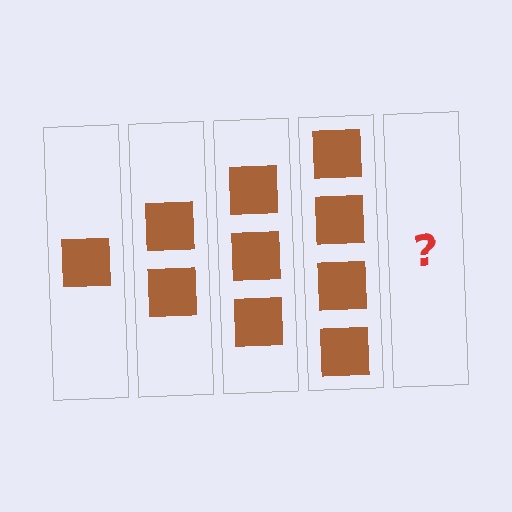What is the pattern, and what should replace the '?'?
The pattern is that each step adds one more square. The '?' should be 5 squares.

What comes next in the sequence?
The next element should be 5 squares.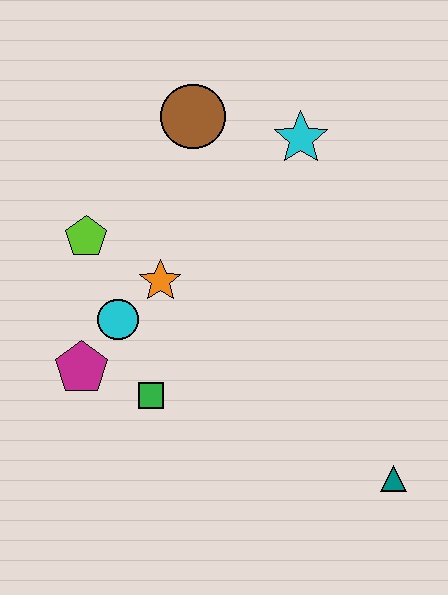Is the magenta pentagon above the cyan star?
No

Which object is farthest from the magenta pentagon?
The teal triangle is farthest from the magenta pentagon.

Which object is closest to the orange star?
The cyan circle is closest to the orange star.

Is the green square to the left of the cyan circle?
No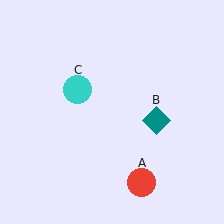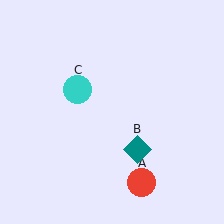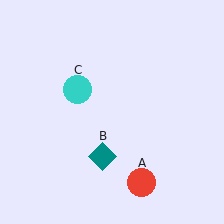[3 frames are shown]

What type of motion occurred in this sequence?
The teal diamond (object B) rotated clockwise around the center of the scene.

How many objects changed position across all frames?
1 object changed position: teal diamond (object B).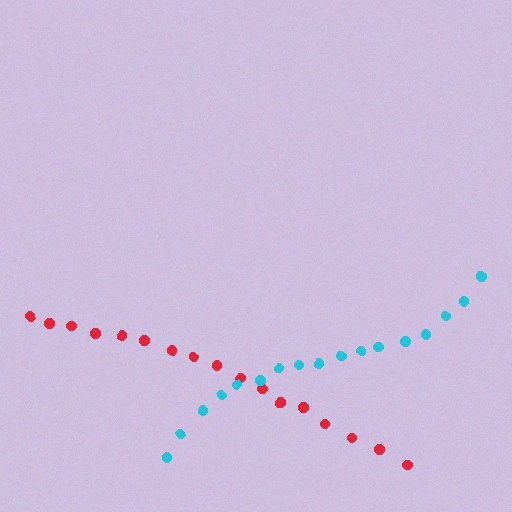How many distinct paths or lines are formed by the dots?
There are 2 distinct paths.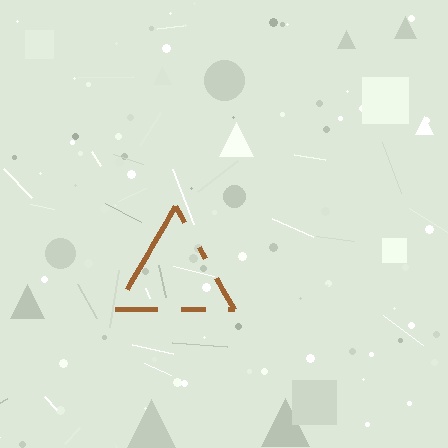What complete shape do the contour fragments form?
The contour fragments form a triangle.